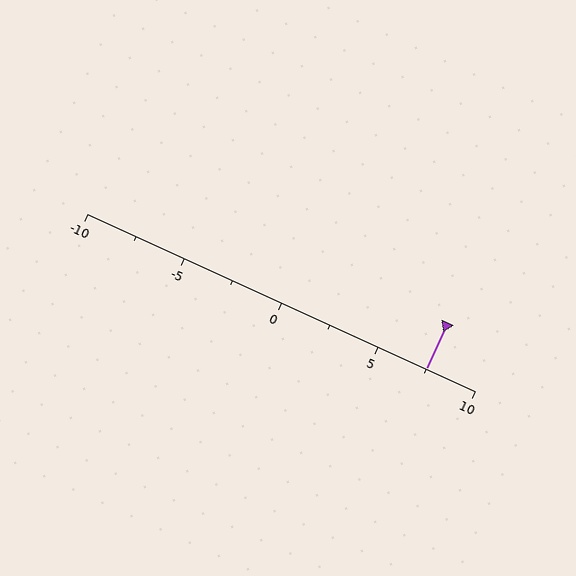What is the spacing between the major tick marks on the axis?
The major ticks are spaced 5 apart.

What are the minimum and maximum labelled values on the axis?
The axis runs from -10 to 10.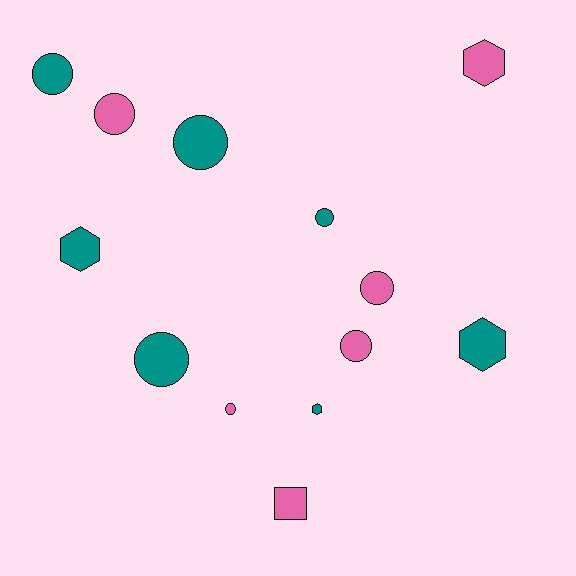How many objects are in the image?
There are 13 objects.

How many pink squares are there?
There is 1 pink square.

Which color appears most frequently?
Teal, with 7 objects.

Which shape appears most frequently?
Circle, with 8 objects.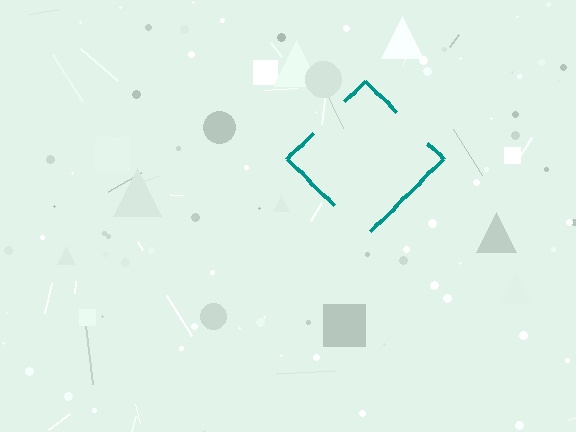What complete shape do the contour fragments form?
The contour fragments form a diamond.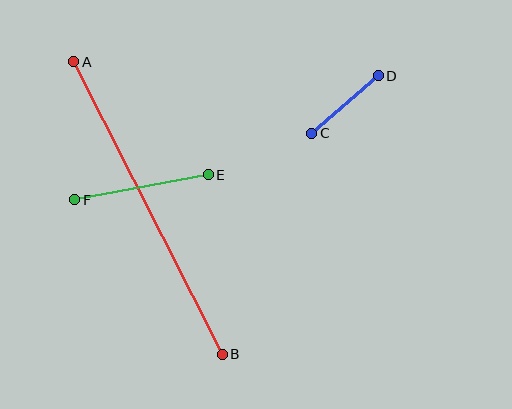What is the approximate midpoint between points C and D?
The midpoint is at approximately (345, 104) pixels.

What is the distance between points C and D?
The distance is approximately 88 pixels.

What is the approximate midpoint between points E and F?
The midpoint is at approximately (141, 187) pixels.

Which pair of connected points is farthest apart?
Points A and B are farthest apart.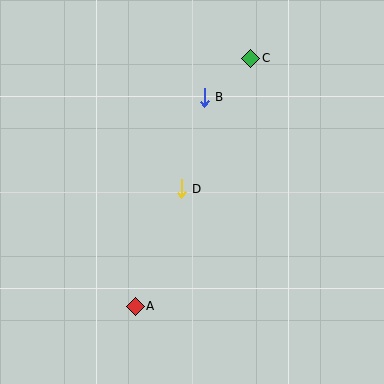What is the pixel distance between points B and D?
The distance between B and D is 94 pixels.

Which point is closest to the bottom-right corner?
Point A is closest to the bottom-right corner.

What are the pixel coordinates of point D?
Point D is at (181, 189).